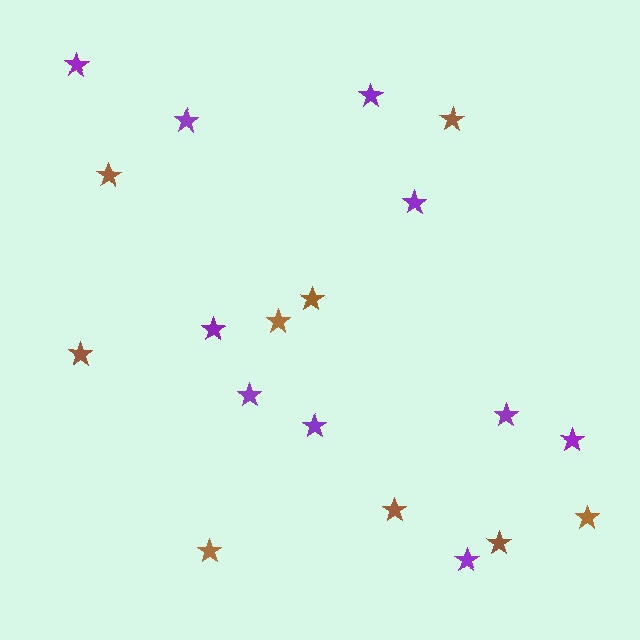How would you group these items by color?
There are 2 groups: one group of purple stars (10) and one group of brown stars (9).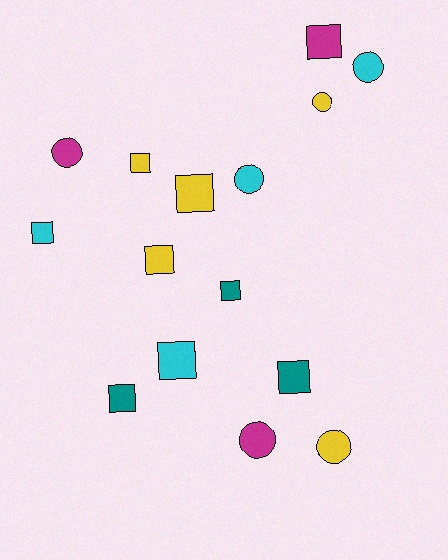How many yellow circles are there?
There are 2 yellow circles.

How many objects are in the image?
There are 15 objects.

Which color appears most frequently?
Yellow, with 5 objects.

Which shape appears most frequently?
Square, with 9 objects.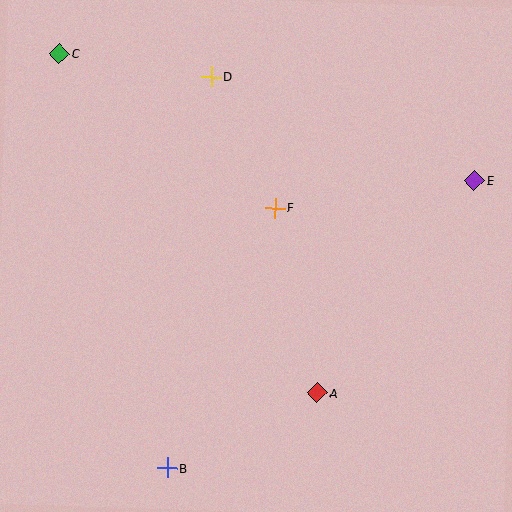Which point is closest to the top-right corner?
Point E is closest to the top-right corner.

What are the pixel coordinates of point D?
Point D is at (211, 77).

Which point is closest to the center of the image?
Point F at (275, 208) is closest to the center.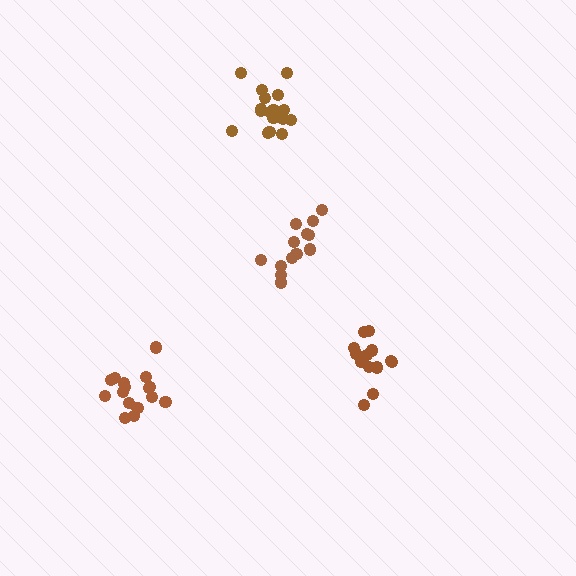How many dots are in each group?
Group 1: 13 dots, Group 2: 16 dots, Group 3: 18 dots, Group 4: 13 dots (60 total).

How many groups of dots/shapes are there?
There are 4 groups.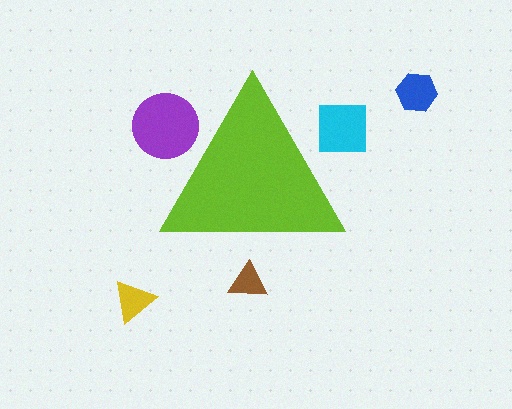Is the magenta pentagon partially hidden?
Yes, the magenta pentagon is partially hidden behind the lime triangle.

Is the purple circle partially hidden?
Yes, the purple circle is partially hidden behind the lime triangle.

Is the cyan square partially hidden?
Yes, the cyan square is partially hidden behind the lime triangle.